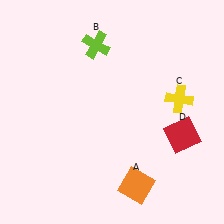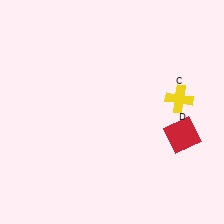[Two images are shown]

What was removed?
The orange square (A), the lime cross (B) were removed in Image 2.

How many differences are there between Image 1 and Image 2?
There are 2 differences between the two images.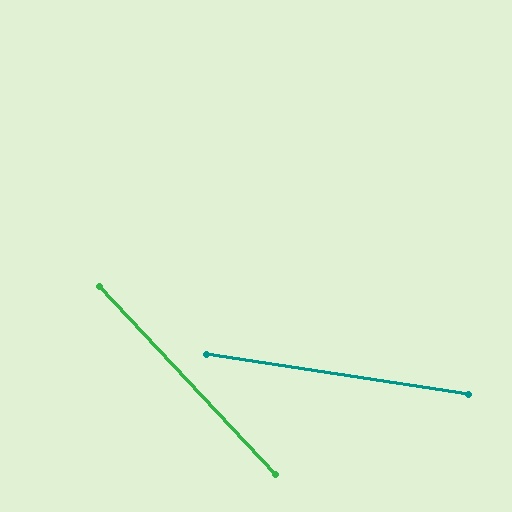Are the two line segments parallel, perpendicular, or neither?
Neither parallel nor perpendicular — they differ by about 38°.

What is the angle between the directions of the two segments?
Approximately 38 degrees.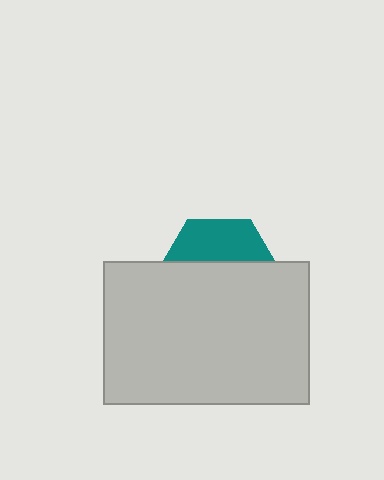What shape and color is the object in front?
The object in front is a light gray rectangle.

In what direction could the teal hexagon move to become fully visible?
The teal hexagon could move up. That would shift it out from behind the light gray rectangle entirely.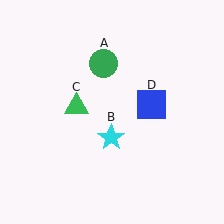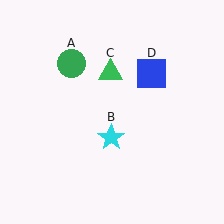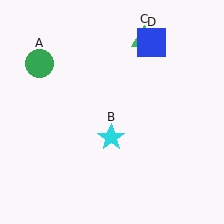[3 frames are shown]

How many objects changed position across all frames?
3 objects changed position: green circle (object A), green triangle (object C), blue square (object D).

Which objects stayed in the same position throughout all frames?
Cyan star (object B) remained stationary.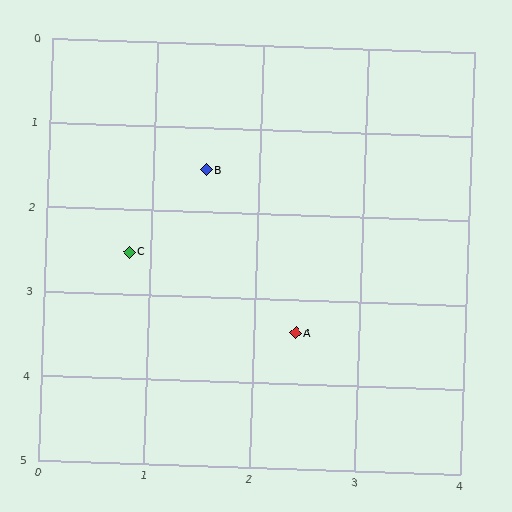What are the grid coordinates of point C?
Point C is at approximately (0.8, 2.5).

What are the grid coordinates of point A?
Point A is at approximately (2.4, 3.4).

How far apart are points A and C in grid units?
Points A and C are about 1.8 grid units apart.